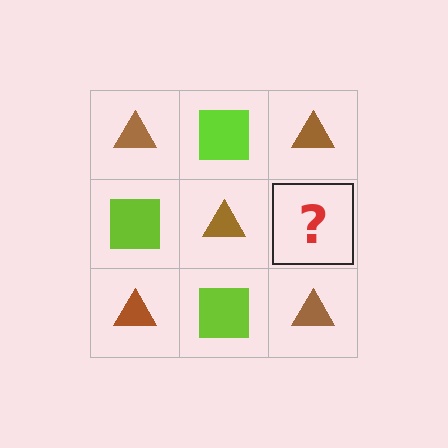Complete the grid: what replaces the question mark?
The question mark should be replaced with a lime square.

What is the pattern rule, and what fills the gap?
The rule is that it alternates brown triangle and lime square in a checkerboard pattern. The gap should be filled with a lime square.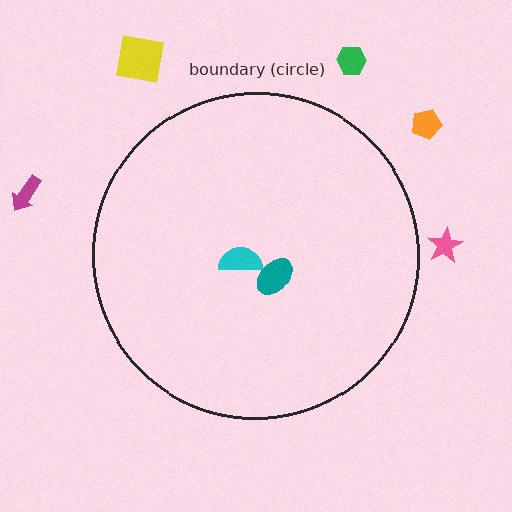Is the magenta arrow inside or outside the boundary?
Outside.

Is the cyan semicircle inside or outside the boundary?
Inside.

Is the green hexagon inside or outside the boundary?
Outside.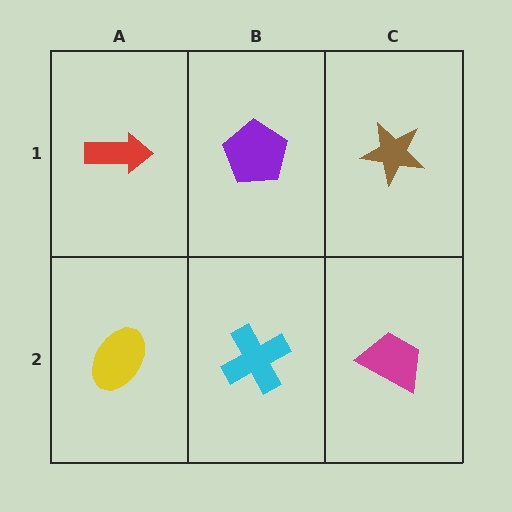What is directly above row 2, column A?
A red arrow.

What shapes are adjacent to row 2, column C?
A brown star (row 1, column C), a cyan cross (row 2, column B).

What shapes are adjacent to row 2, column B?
A purple pentagon (row 1, column B), a yellow ellipse (row 2, column A), a magenta trapezoid (row 2, column C).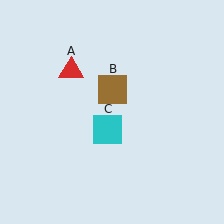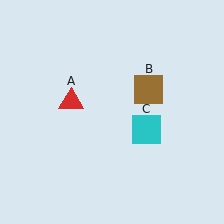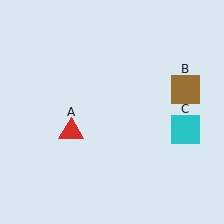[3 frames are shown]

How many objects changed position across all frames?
3 objects changed position: red triangle (object A), brown square (object B), cyan square (object C).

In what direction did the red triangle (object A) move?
The red triangle (object A) moved down.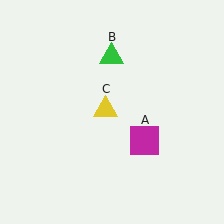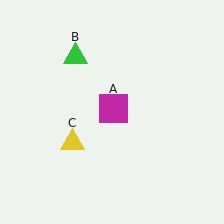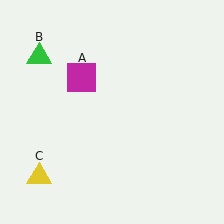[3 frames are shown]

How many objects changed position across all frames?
3 objects changed position: magenta square (object A), green triangle (object B), yellow triangle (object C).